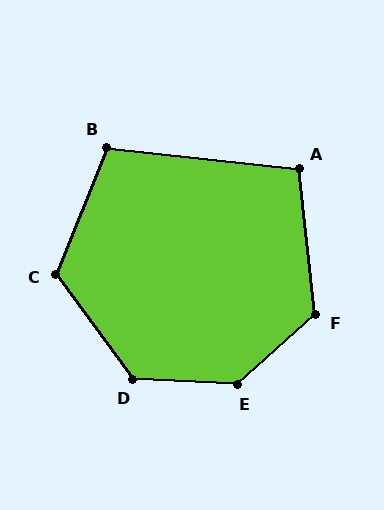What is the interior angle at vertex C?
Approximately 122 degrees (obtuse).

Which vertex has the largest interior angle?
E, at approximately 135 degrees.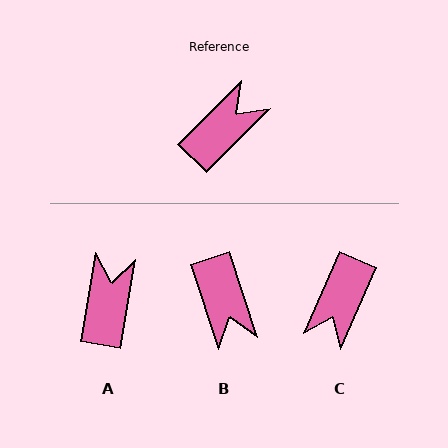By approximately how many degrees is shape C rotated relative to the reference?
Approximately 159 degrees clockwise.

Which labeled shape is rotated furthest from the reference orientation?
C, about 159 degrees away.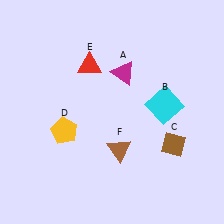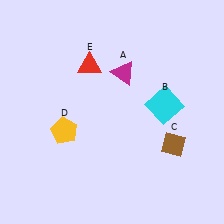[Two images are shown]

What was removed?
The brown triangle (F) was removed in Image 2.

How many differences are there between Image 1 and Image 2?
There is 1 difference between the two images.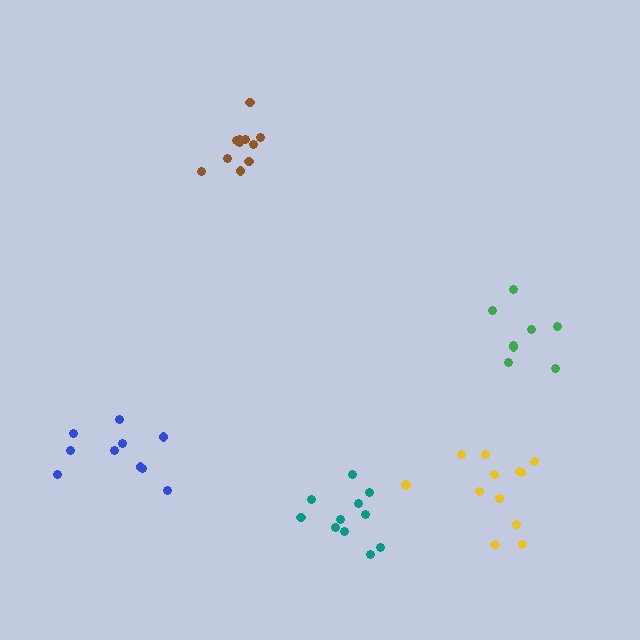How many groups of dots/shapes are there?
There are 5 groups.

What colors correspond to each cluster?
The clusters are colored: teal, yellow, brown, green, blue.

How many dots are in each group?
Group 1: 11 dots, Group 2: 12 dots, Group 3: 11 dots, Group 4: 8 dots, Group 5: 10 dots (52 total).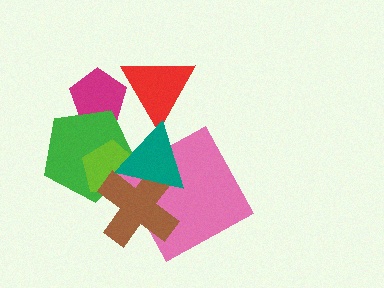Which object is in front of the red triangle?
The teal triangle is in front of the red triangle.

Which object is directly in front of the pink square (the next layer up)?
The brown cross is directly in front of the pink square.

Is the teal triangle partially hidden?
No, no other shape covers it.